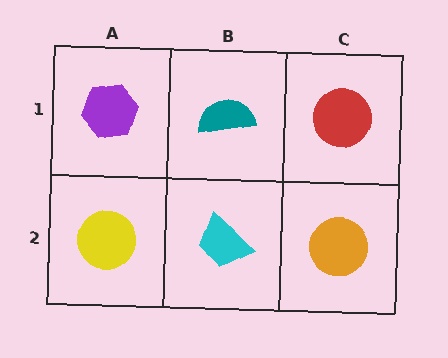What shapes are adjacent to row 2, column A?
A purple hexagon (row 1, column A), a cyan trapezoid (row 2, column B).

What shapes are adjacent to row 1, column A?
A yellow circle (row 2, column A), a teal semicircle (row 1, column B).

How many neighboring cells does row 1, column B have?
3.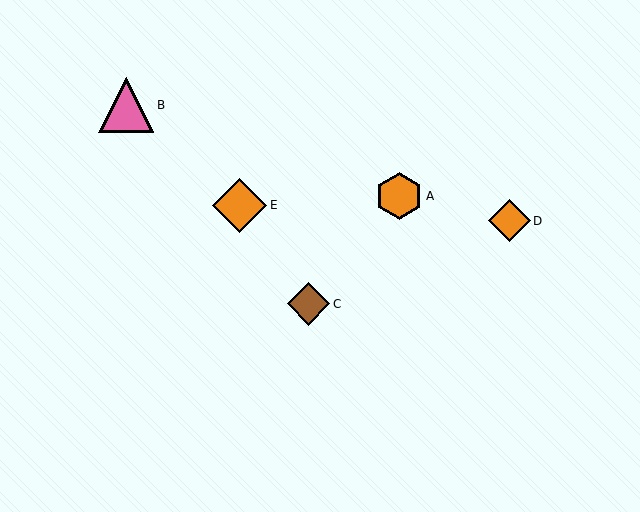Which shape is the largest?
The pink triangle (labeled B) is the largest.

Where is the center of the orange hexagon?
The center of the orange hexagon is at (399, 196).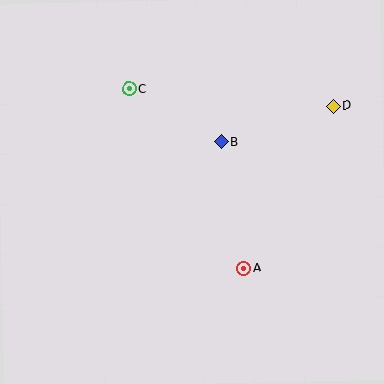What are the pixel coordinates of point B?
Point B is at (221, 142).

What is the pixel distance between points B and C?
The distance between B and C is 106 pixels.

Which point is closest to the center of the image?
Point B at (221, 142) is closest to the center.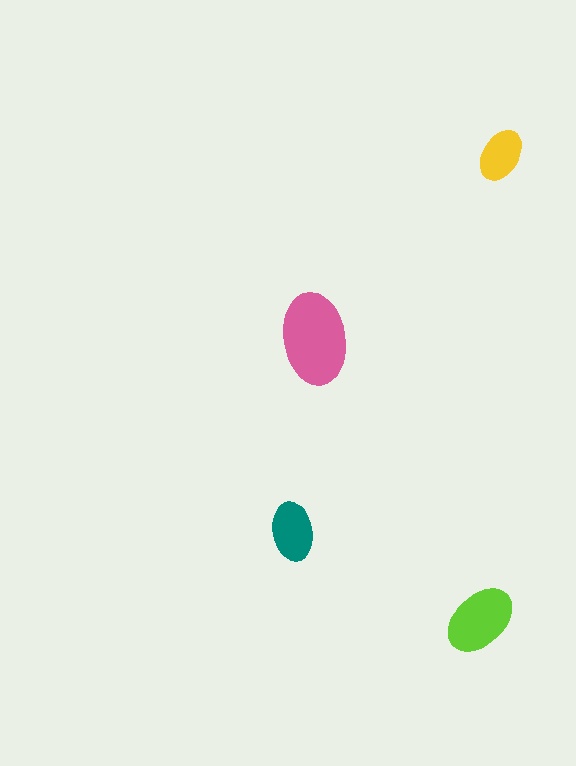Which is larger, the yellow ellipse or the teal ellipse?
The teal one.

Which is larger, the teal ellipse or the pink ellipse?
The pink one.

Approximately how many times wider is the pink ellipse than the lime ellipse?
About 1.5 times wider.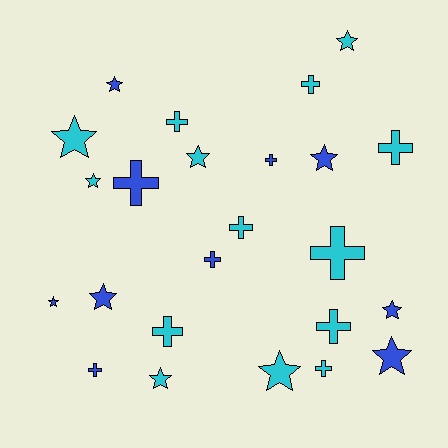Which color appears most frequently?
Cyan, with 14 objects.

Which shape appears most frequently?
Star, with 12 objects.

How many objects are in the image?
There are 24 objects.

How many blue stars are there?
There are 6 blue stars.